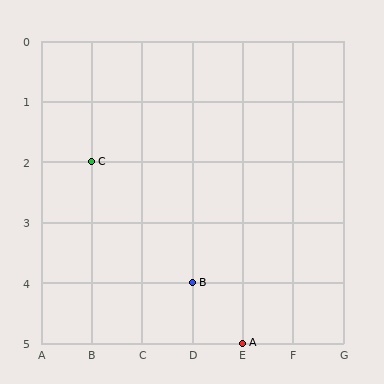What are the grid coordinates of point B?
Point B is at grid coordinates (D, 4).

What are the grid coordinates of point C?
Point C is at grid coordinates (B, 2).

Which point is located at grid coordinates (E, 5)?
Point A is at (E, 5).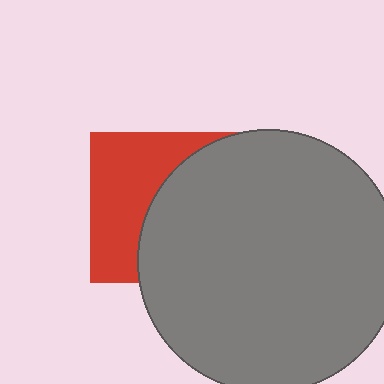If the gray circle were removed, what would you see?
You would see the complete red square.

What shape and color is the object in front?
The object in front is a gray circle.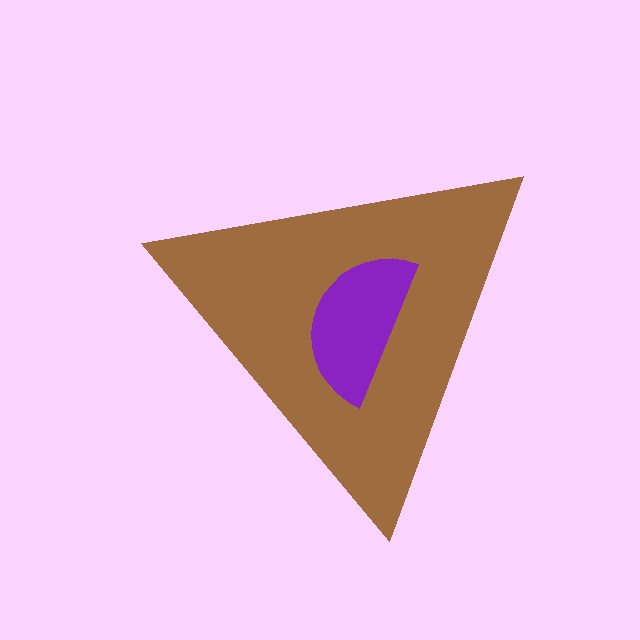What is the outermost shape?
The brown triangle.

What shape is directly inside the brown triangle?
The purple semicircle.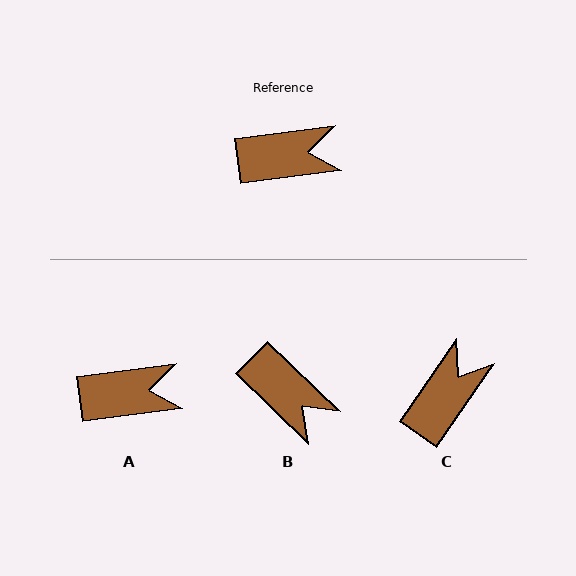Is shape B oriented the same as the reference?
No, it is off by about 52 degrees.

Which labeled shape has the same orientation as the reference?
A.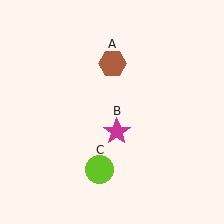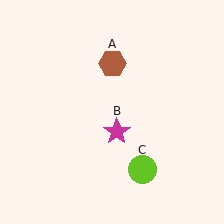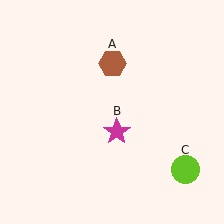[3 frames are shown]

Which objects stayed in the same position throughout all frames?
Brown hexagon (object A) and magenta star (object B) remained stationary.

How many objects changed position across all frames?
1 object changed position: lime circle (object C).